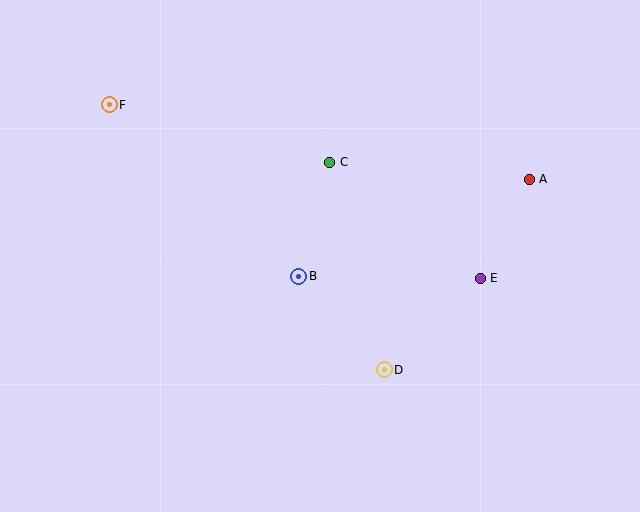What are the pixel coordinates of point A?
Point A is at (529, 179).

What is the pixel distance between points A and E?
The distance between A and E is 110 pixels.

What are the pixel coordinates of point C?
Point C is at (330, 162).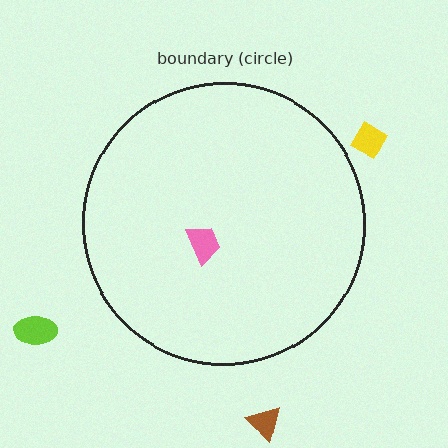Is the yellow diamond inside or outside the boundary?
Outside.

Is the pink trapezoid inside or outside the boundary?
Inside.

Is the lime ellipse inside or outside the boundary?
Outside.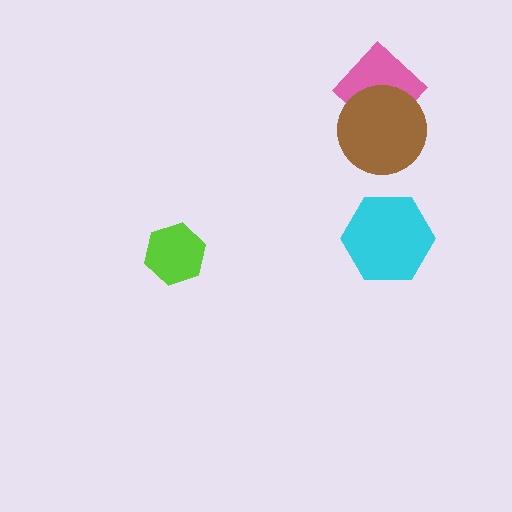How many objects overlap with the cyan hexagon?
0 objects overlap with the cyan hexagon.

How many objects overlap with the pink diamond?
1 object overlaps with the pink diamond.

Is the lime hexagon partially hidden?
No, no other shape covers it.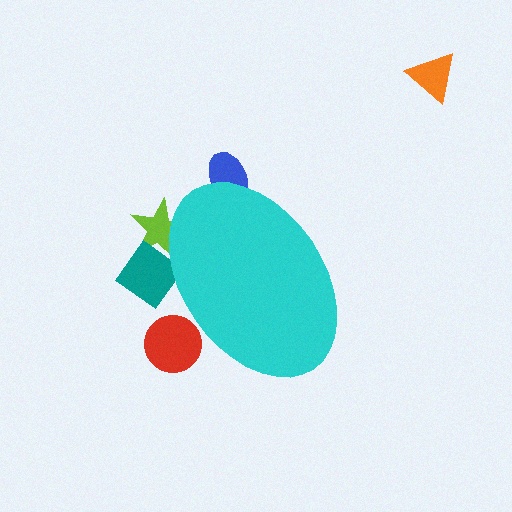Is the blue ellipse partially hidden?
Yes, the blue ellipse is partially hidden behind the cyan ellipse.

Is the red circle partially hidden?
Yes, the red circle is partially hidden behind the cyan ellipse.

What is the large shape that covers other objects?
A cyan ellipse.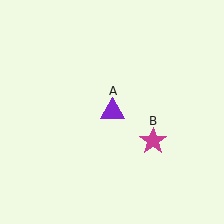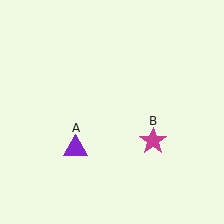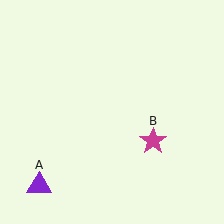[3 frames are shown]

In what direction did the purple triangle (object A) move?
The purple triangle (object A) moved down and to the left.